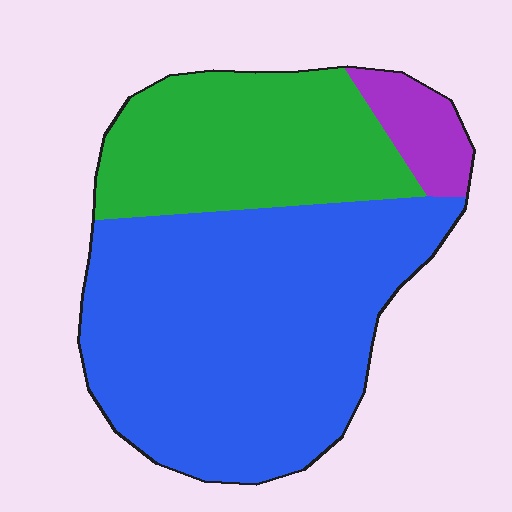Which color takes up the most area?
Blue, at roughly 60%.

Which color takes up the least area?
Purple, at roughly 5%.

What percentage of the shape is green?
Green covers about 30% of the shape.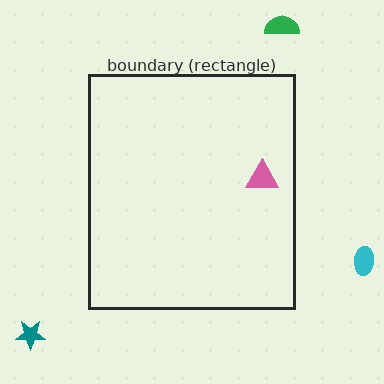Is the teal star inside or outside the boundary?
Outside.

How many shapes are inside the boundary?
1 inside, 3 outside.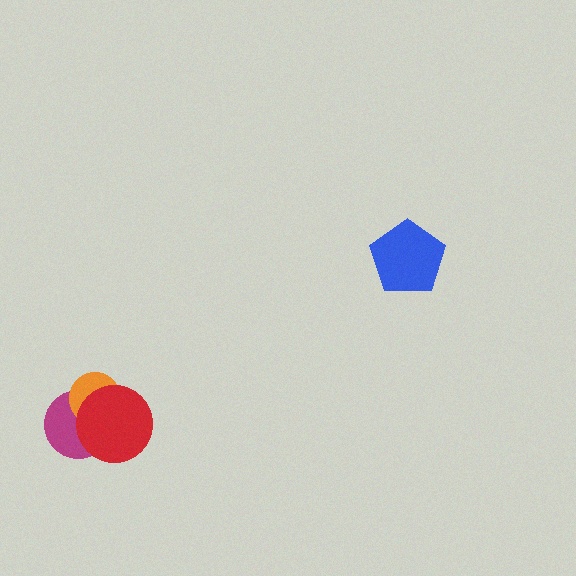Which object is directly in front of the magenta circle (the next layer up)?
The orange circle is directly in front of the magenta circle.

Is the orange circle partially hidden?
Yes, it is partially covered by another shape.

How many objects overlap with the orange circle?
2 objects overlap with the orange circle.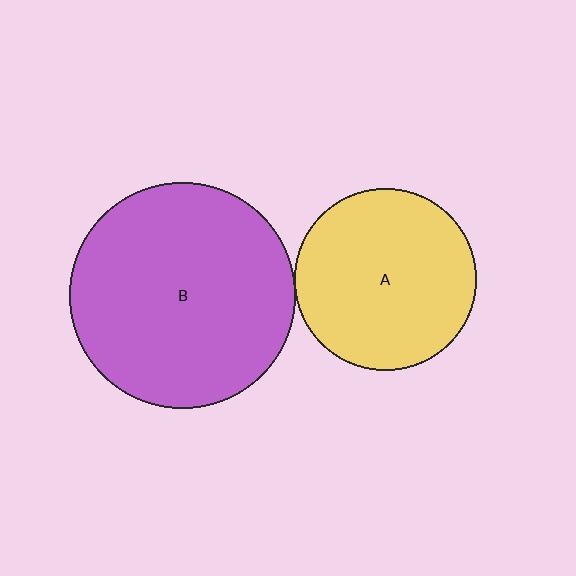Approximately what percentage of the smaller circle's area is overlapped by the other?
Approximately 5%.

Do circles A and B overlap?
Yes.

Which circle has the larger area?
Circle B (purple).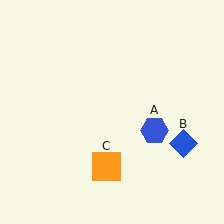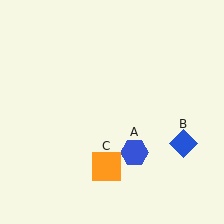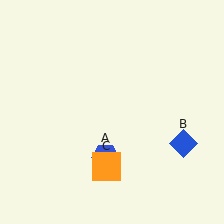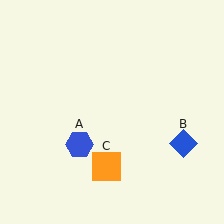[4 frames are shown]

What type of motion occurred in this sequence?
The blue hexagon (object A) rotated clockwise around the center of the scene.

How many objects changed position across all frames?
1 object changed position: blue hexagon (object A).